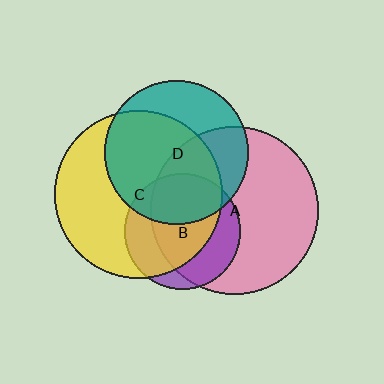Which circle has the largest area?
Circle C (yellow).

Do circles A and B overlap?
Yes.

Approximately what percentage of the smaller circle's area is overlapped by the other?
Approximately 70%.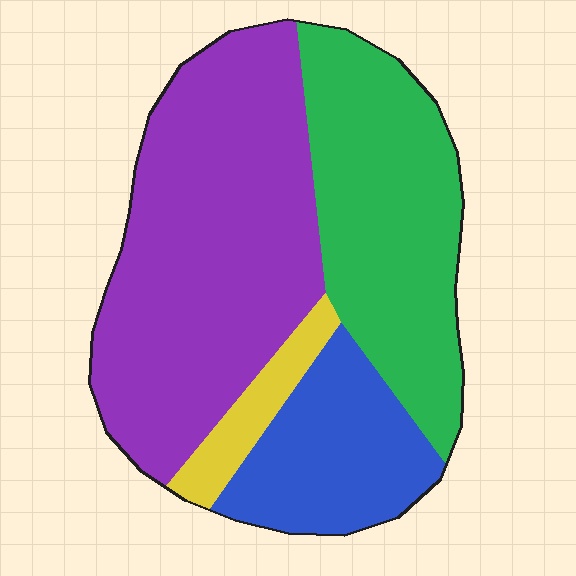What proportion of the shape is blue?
Blue takes up between a sixth and a third of the shape.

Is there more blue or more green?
Green.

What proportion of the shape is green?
Green takes up about one third (1/3) of the shape.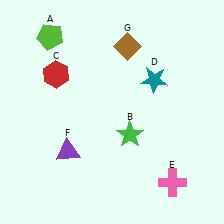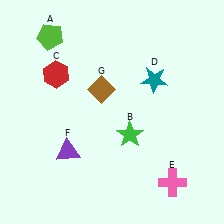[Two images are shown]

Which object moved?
The brown diamond (G) moved down.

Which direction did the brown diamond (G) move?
The brown diamond (G) moved down.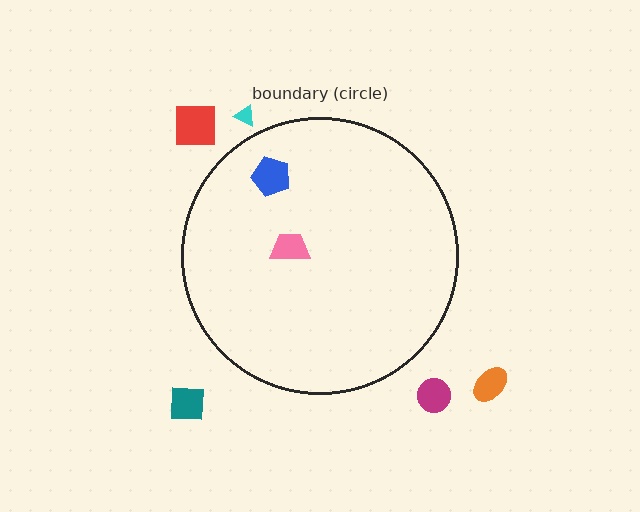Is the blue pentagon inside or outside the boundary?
Inside.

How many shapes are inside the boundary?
2 inside, 5 outside.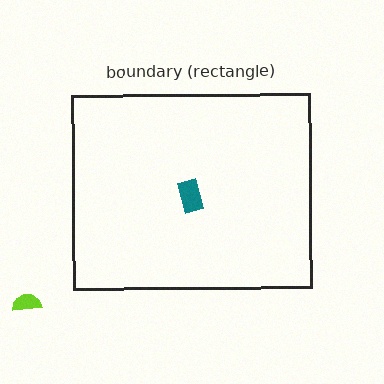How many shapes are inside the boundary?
1 inside, 1 outside.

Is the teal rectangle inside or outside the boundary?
Inside.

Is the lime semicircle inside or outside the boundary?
Outside.